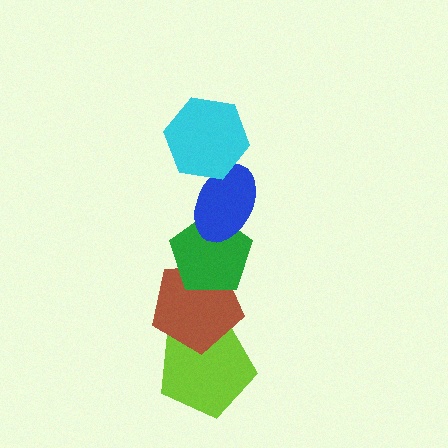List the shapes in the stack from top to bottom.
From top to bottom: the cyan hexagon, the blue ellipse, the green pentagon, the brown pentagon, the lime pentagon.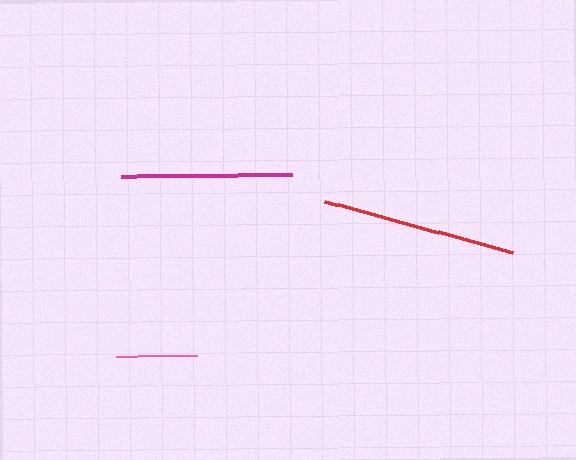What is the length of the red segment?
The red segment is approximately 195 pixels long.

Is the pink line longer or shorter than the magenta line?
The magenta line is longer than the pink line.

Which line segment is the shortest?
The pink line is the shortest at approximately 81 pixels.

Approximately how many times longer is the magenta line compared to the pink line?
The magenta line is approximately 2.1 times the length of the pink line.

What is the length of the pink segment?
The pink segment is approximately 81 pixels long.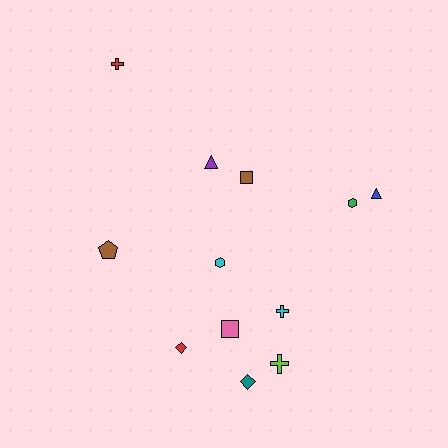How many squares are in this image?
There are 2 squares.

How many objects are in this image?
There are 12 objects.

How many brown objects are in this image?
There are 2 brown objects.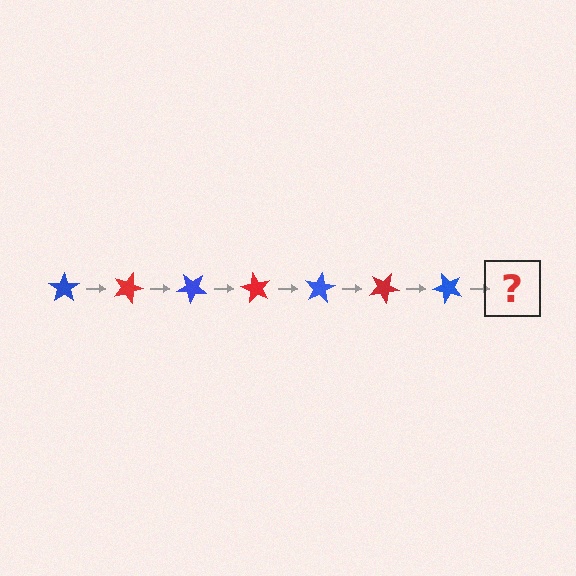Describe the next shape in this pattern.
It should be a red star, rotated 140 degrees from the start.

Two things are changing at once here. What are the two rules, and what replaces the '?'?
The two rules are that it rotates 20 degrees each step and the color cycles through blue and red. The '?' should be a red star, rotated 140 degrees from the start.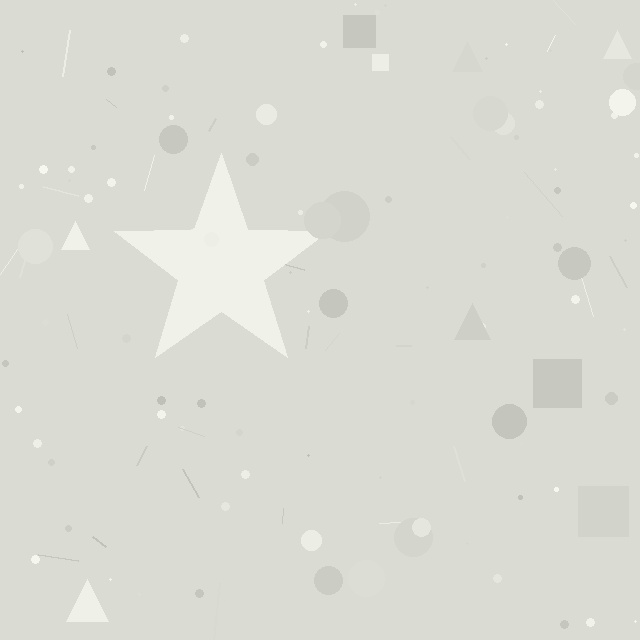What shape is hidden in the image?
A star is hidden in the image.